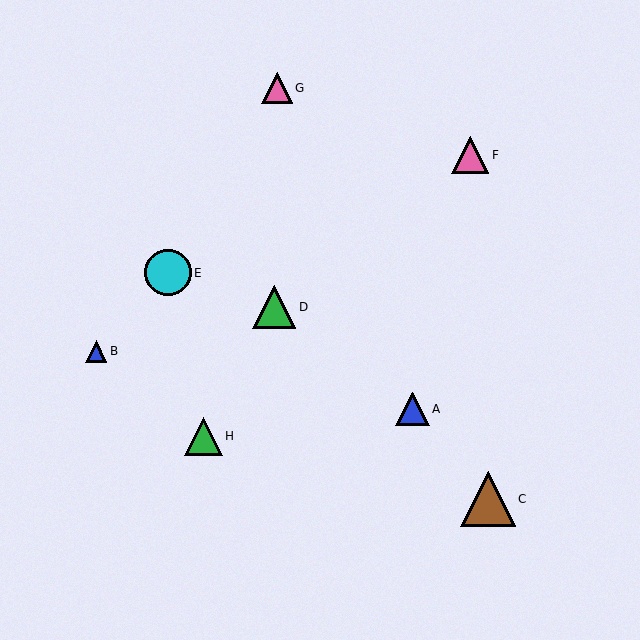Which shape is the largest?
The brown triangle (labeled C) is the largest.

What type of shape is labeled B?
Shape B is a blue triangle.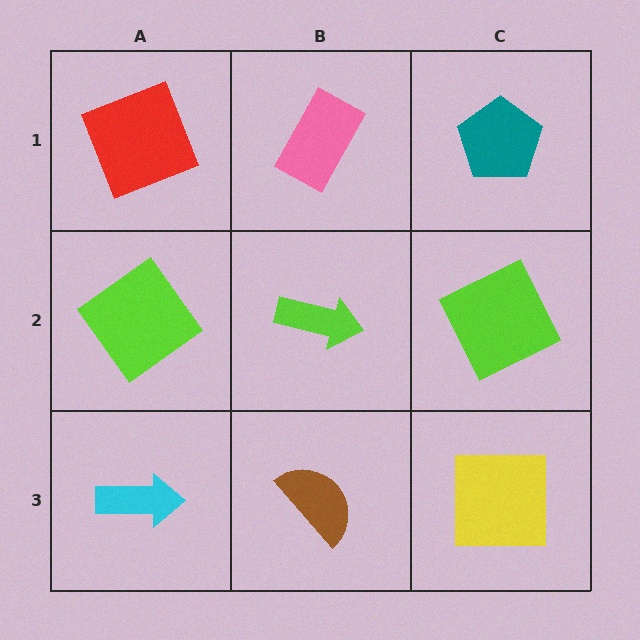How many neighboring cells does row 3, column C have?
2.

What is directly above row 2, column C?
A teal pentagon.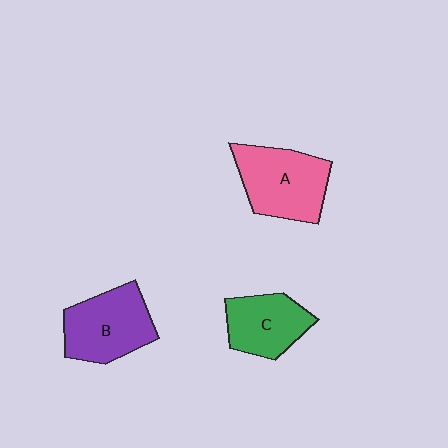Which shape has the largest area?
Shape A (pink).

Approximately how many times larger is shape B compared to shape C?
Approximately 1.2 times.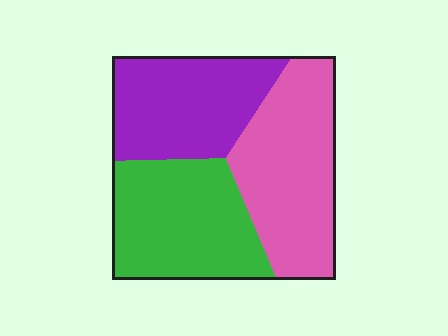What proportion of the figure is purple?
Purple takes up about one third (1/3) of the figure.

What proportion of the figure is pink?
Pink covers around 35% of the figure.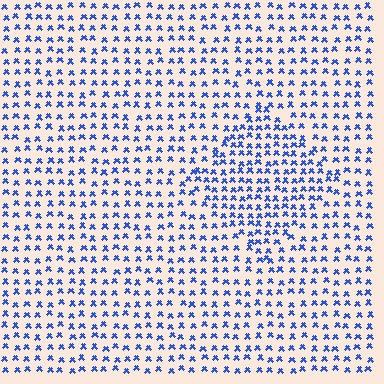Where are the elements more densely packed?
The elements are more densely packed inside the diamond boundary.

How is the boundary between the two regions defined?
The boundary is defined by a change in element density (approximately 1.6x ratio). All elements are the same color, size, and shape.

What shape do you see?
I see a diamond.